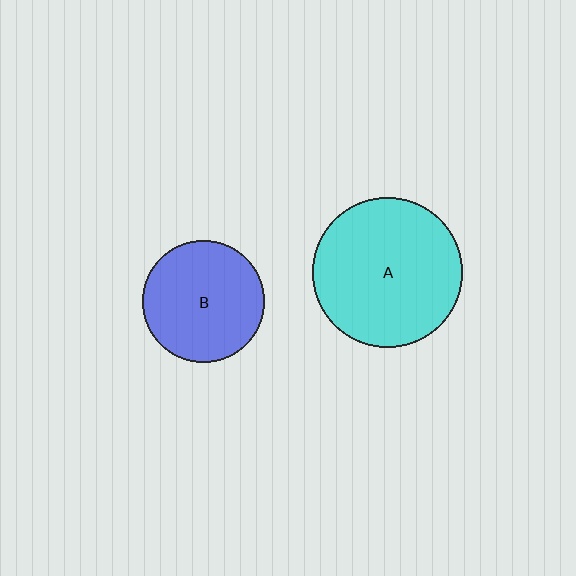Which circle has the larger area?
Circle A (cyan).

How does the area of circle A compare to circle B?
Approximately 1.5 times.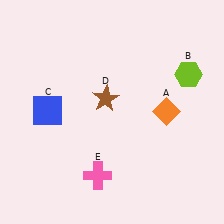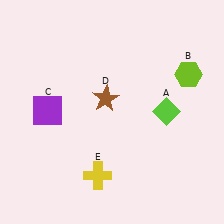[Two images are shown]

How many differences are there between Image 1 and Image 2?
There are 3 differences between the two images.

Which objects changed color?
A changed from orange to lime. C changed from blue to purple. E changed from pink to yellow.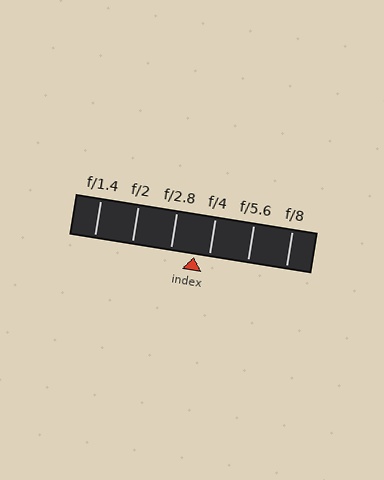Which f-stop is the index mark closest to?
The index mark is closest to f/4.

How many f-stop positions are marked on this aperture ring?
There are 6 f-stop positions marked.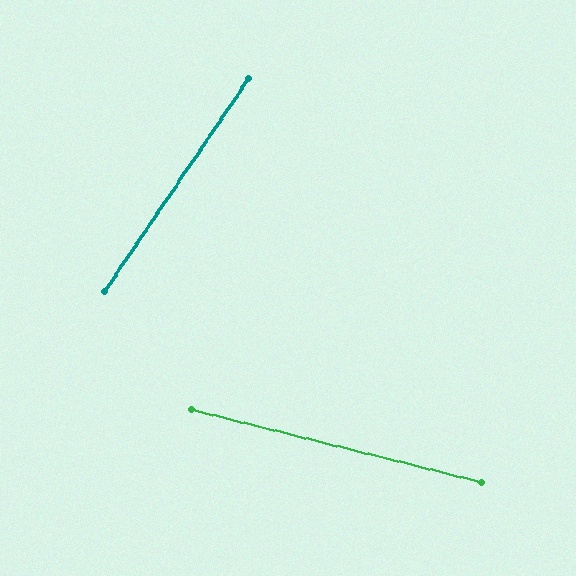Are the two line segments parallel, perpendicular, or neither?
Neither parallel nor perpendicular — they differ by about 70°.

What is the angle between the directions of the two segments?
Approximately 70 degrees.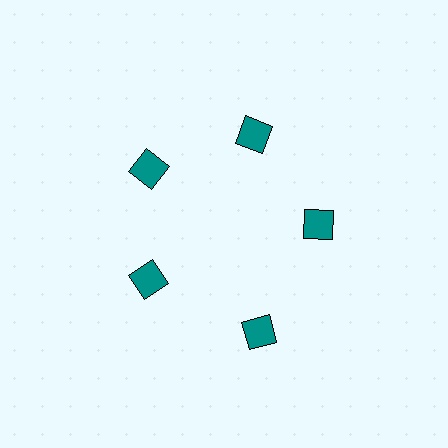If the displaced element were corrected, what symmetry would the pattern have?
It would have 5-fold rotational symmetry — the pattern would map onto itself every 72 degrees.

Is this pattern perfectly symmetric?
No. The 5 teal squares are arranged in a ring, but one element near the 5 o'clock position is pushed outward from the center, breaking the 5-fold rotational symmetry.